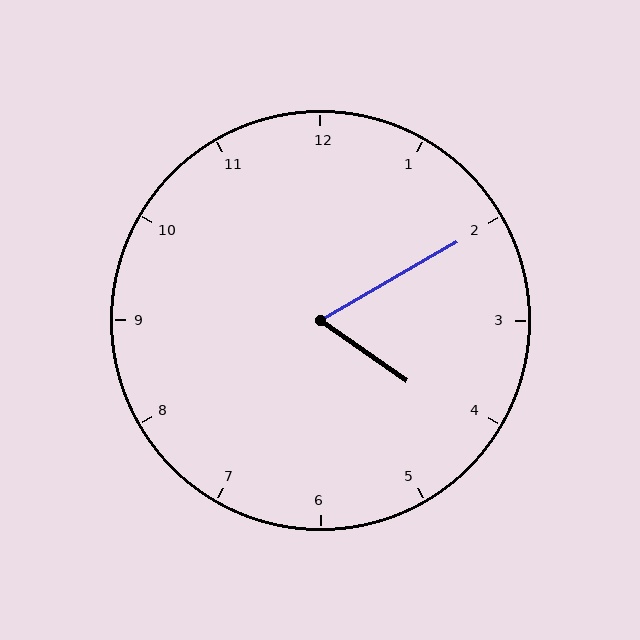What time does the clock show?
4:10.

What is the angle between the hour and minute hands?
Approximately 65 degrees.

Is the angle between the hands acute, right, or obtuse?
It is acute.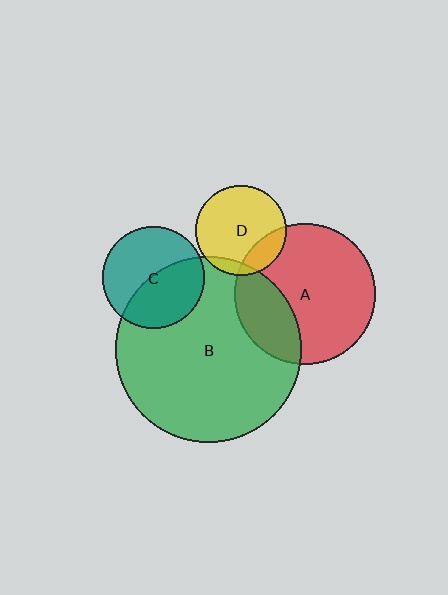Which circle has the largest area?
Circle B (green).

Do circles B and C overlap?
Yes.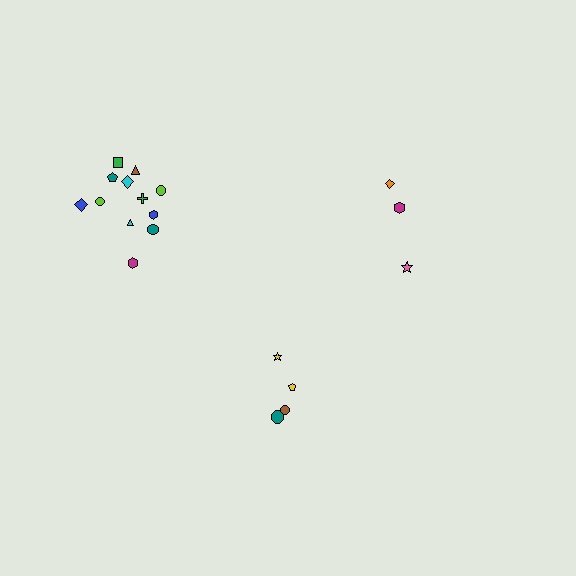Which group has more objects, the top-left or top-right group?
The top-left group.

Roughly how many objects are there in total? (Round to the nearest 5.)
Roughly 20 objects in total.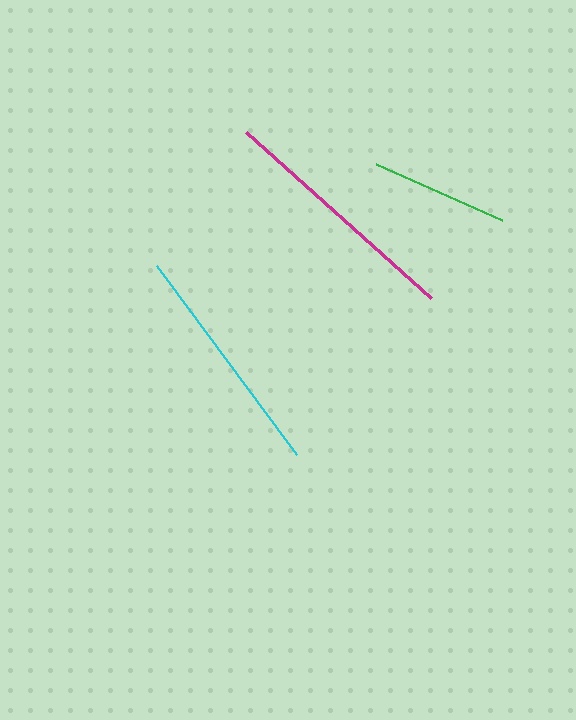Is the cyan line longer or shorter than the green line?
The cyan line is longer than the green line.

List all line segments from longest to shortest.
From longest to shortest: magenta, cyan, green.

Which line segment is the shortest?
The green line is the shortest at approximately 139 pixels.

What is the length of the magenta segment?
The magenta segment is approximately 249 pixels long.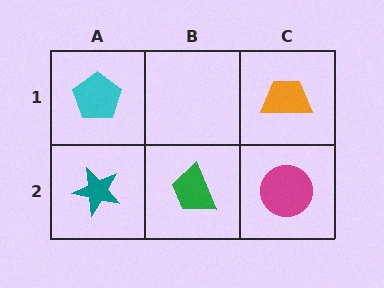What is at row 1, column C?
An orange trapezoid.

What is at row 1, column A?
A cyan pentagon.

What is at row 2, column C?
A magenta circle.